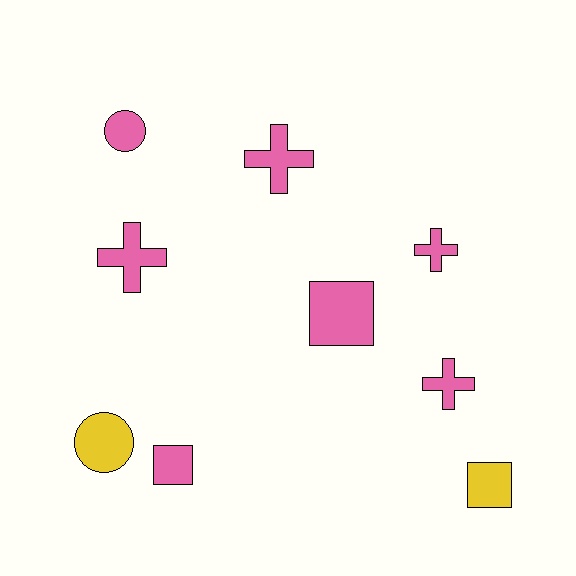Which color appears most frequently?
Pink, with 7 objects.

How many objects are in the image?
There are 9 objects.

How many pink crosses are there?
There are 4 pink crosses.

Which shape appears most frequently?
Cross, with 4 objects.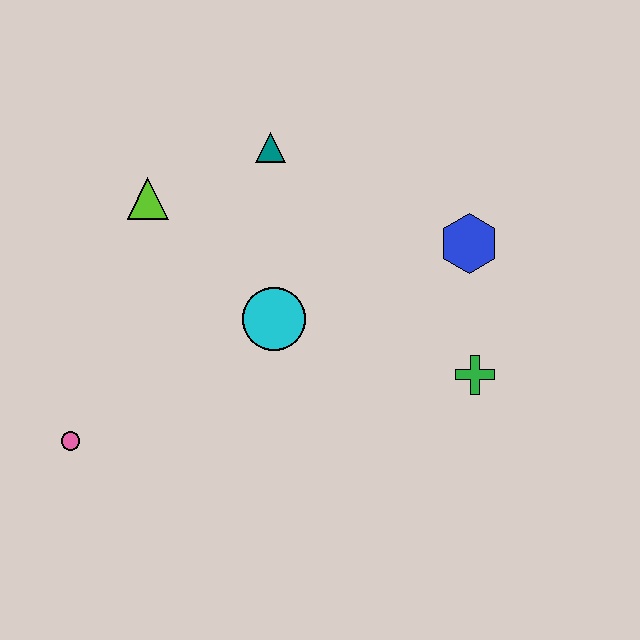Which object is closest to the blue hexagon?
The green cross is closest to the blue hexagon.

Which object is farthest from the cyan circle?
The pink circle is farthest from the cyan circle.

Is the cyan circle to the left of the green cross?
Yes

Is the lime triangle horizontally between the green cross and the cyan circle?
No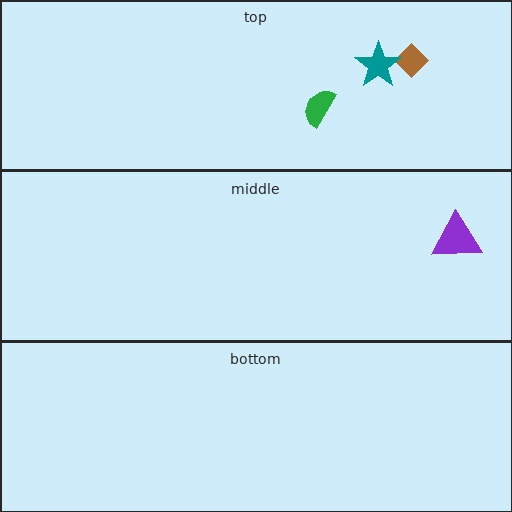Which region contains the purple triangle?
The middle region.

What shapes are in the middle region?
The purple triangle.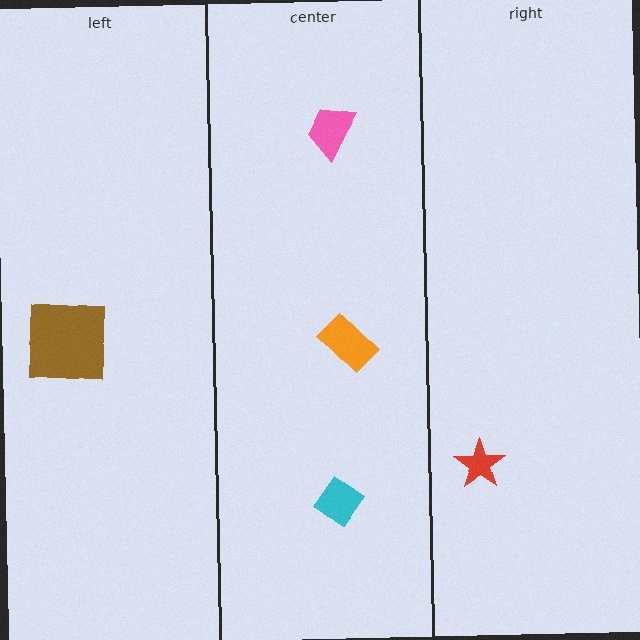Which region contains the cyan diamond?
The center region.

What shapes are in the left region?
The brown square.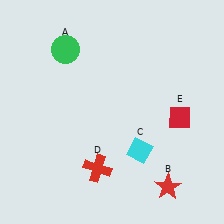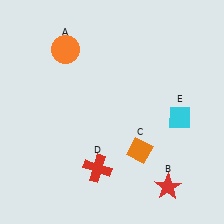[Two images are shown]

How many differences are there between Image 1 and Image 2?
There are 3 differences between the two images.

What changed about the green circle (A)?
In Image 1, A is green. In Image 2, it changed to orange.